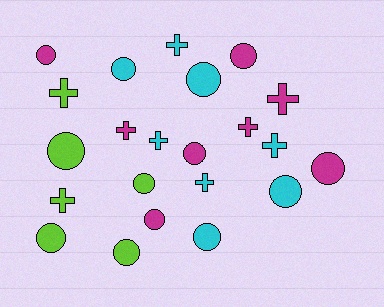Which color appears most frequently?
Cyan, with 8 objects.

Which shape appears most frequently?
Circle, with 13 objects.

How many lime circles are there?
There are 4 lime circles.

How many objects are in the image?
There are 22 objects.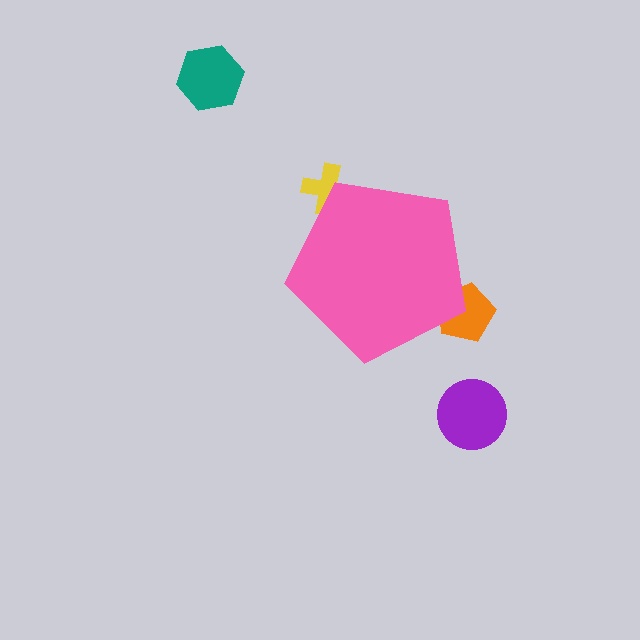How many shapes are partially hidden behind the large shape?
2 shapes are partially hidden.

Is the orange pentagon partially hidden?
Yes, the orange pentagon is partially hidden behind the pink pentagon.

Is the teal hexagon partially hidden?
No, the teal hexagon is fully visible.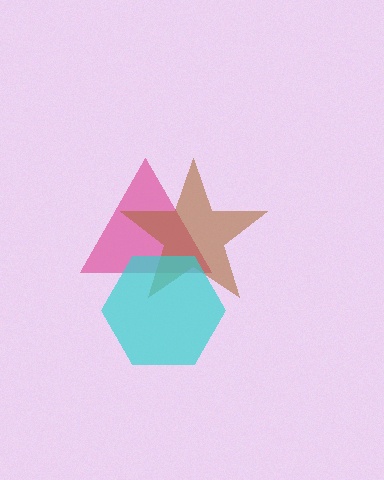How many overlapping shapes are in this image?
There are 3 overlapping shapes in the image.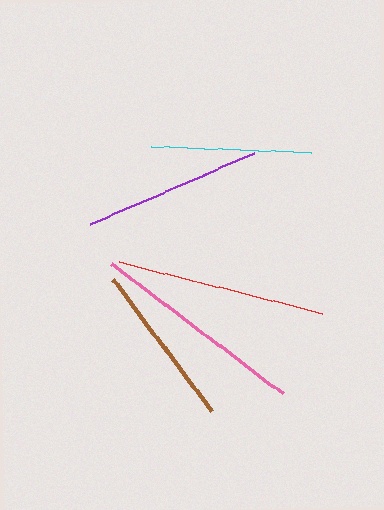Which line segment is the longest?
The pink line is the longest at approximately 214 pixels.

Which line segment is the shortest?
The cyan line is the shortest at approximately 160 pixels.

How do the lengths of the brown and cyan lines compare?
The brown and cyan lines are approximately the same length.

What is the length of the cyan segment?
The cyan segment is approximately 160 pixels long.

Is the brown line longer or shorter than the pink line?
The pink line is longer than the brown line.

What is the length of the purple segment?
The purple segment is approximately 177 pixels long.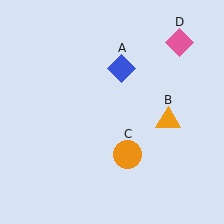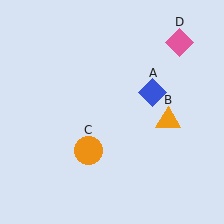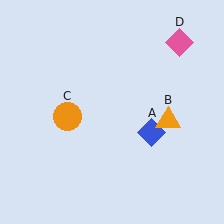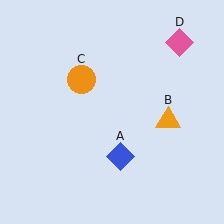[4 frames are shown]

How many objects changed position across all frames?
2 objects changed position: blue diamond (object A), orange circle (object C).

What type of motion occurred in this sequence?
The blue diamond (object A), orange circle (object C) rotated clockwise around the center of the scene.